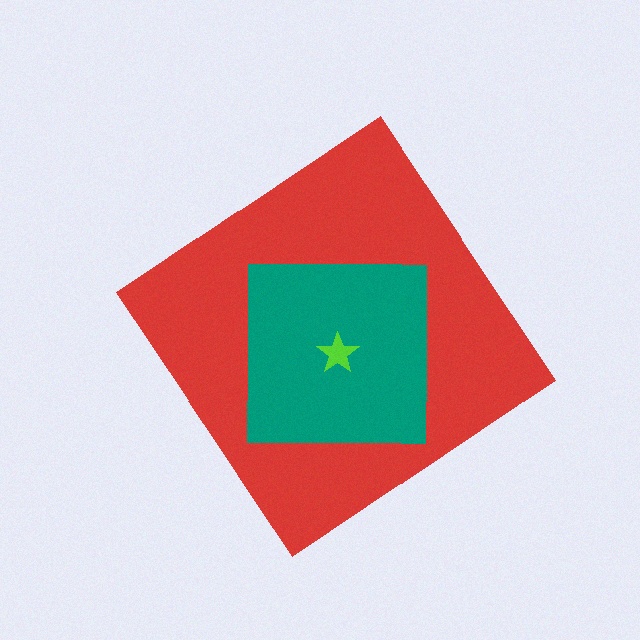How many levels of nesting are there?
3.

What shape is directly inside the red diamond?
The teal square.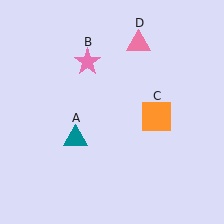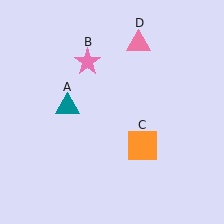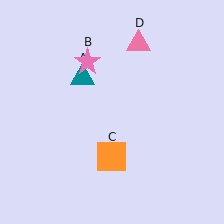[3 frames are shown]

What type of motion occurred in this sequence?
The teal triangle (object A), orange square (object C) rotated clockwise around the center of the scene.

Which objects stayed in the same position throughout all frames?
Pink star (object B) and pink triangle (object D) remained stationary.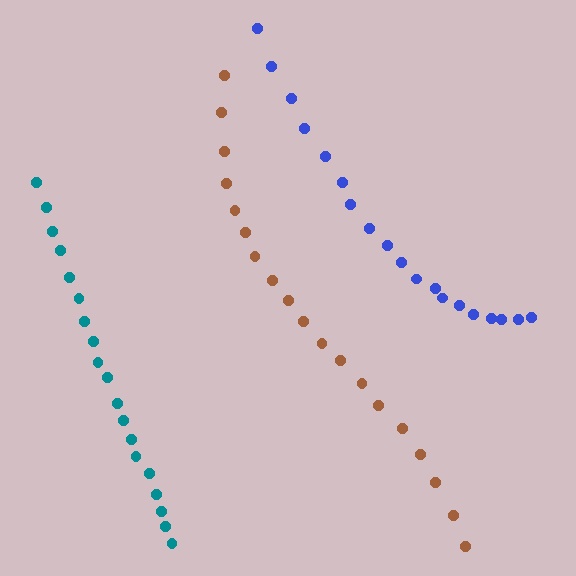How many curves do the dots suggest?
There are 3 distinct paths.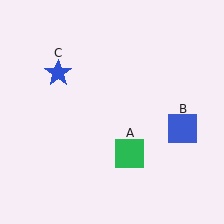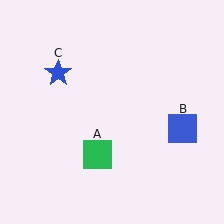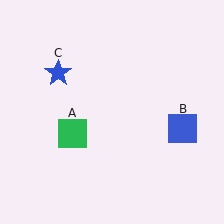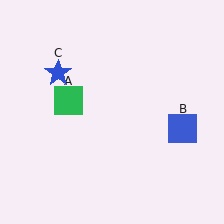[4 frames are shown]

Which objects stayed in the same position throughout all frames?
Blue square (object B) and blue star (object C) remained stationary.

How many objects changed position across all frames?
1 object changed position: green square (object A).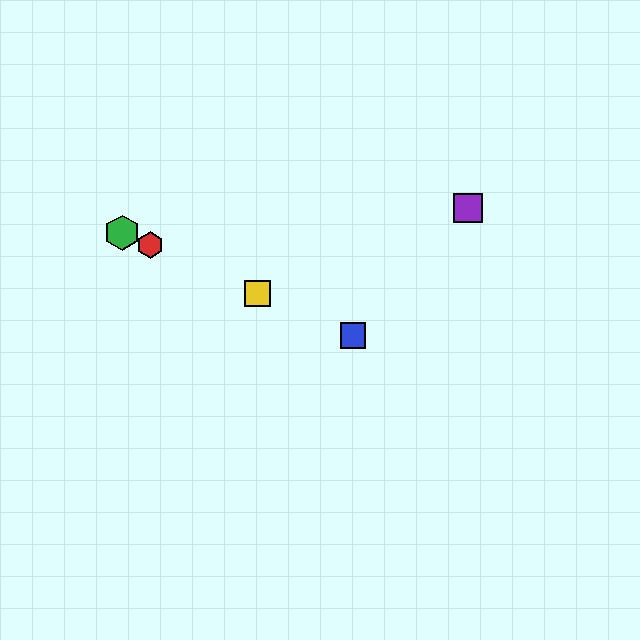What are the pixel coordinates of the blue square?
The blue square is at (353, 336).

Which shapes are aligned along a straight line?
The red hexagon, the blue square, the green hexagon, the yellow square are aligned along a straight line.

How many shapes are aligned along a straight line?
4 shapes (the red hexagon, the blue square, the green hexagon, the yellow square) are aligned along a straight line.